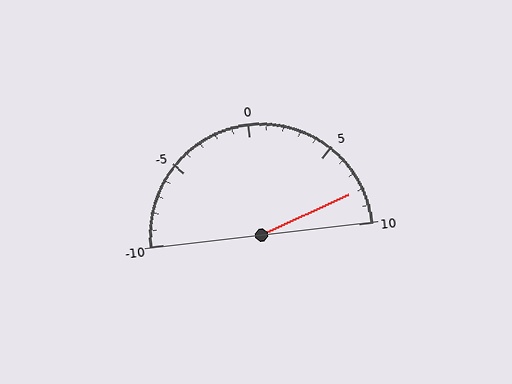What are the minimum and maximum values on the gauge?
The gauge ranges from -10 to 10.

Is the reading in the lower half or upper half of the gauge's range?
The reading is in the upper half of the range (-10 to 10).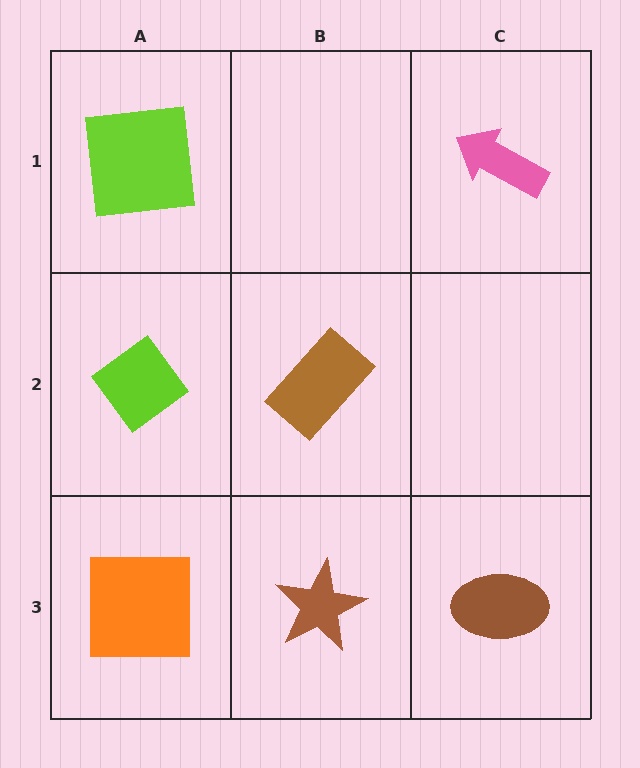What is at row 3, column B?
A brown star.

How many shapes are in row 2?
2 shapes.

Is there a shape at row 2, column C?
No, that cell is empty.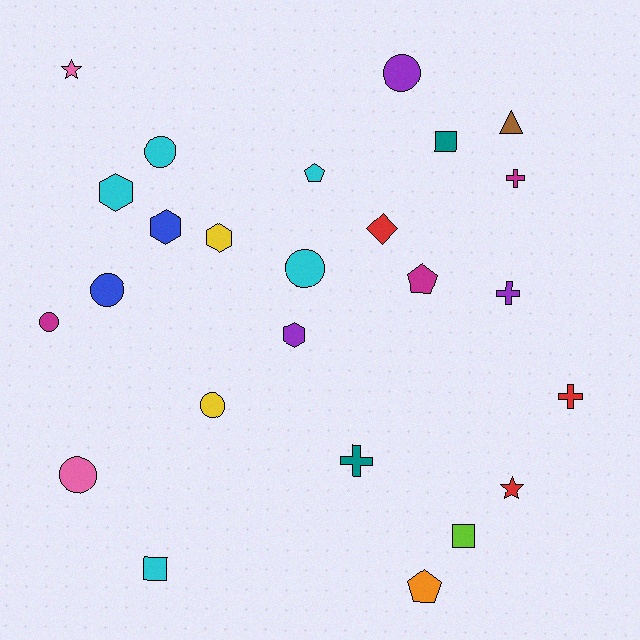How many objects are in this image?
There are 25 objects.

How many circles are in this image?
There are 7 circles.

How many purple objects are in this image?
There are 3 purple objects.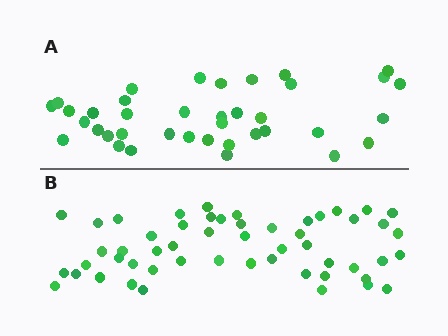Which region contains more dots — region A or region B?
Region B (the bottom region) has more dots.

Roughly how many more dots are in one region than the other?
Region B has approximately 15 more dots than region A.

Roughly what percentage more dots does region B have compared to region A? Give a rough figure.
About 40% more.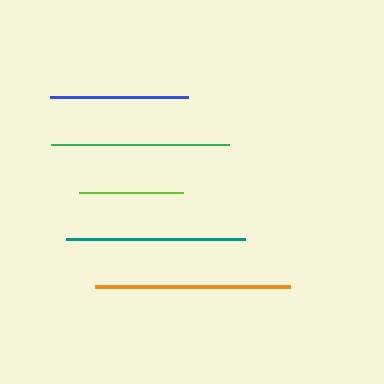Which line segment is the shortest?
The lime line is the shortest at approximately 103 pixels.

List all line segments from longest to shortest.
From longest to shortest: orange, teal, green, blue, lime.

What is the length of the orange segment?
The orange segment is approximately 195 pixels long.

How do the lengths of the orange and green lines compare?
The orange and green lines are approximately the same length.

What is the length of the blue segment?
The blue segment is approximately 138 pixels long.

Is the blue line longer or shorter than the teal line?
The teal line is longer than the blue line.